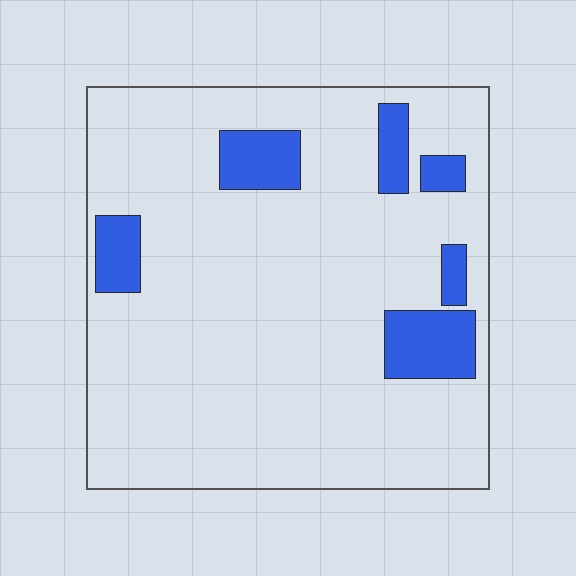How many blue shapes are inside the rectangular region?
6.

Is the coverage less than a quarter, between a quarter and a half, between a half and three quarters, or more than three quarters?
Less than a quarter.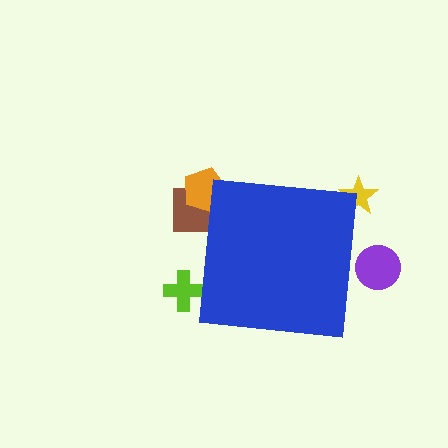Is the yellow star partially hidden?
Yes, the yellow star is partially hidden behind the blue square.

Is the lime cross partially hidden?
Yes, the lime cross is partially hidden behind the blue square.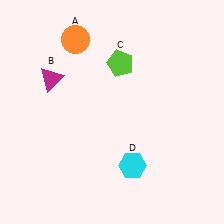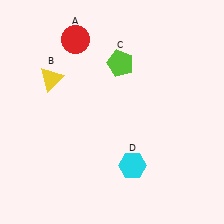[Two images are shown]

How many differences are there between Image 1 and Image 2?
There are 2 differences between the two images.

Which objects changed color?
A changed from orange to red. B changed from magenta to yellow.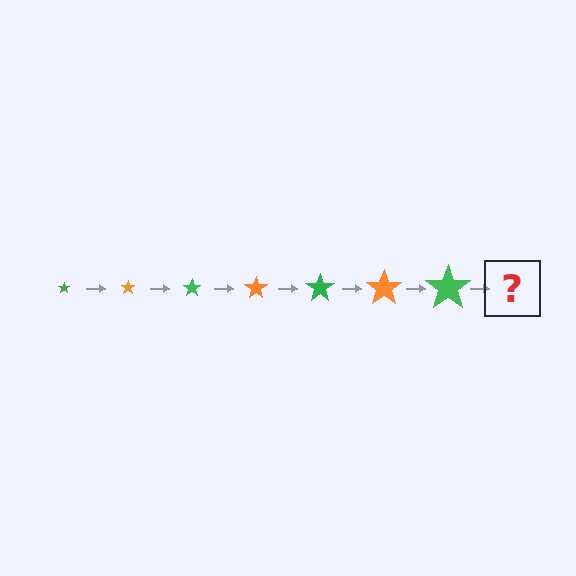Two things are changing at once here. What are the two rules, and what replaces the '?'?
The two rules are that the star grows larger each step and the color cycles through green and orange. The '?' should be an orange star, larger than the previous one.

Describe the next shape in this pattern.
It should be an orange star, larger than the previous one.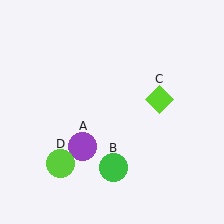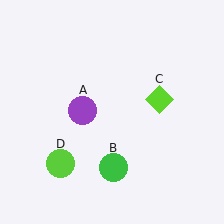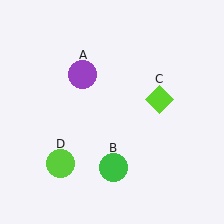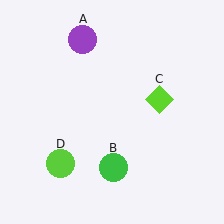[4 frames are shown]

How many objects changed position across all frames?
1 object changed position: purple circle (object A).